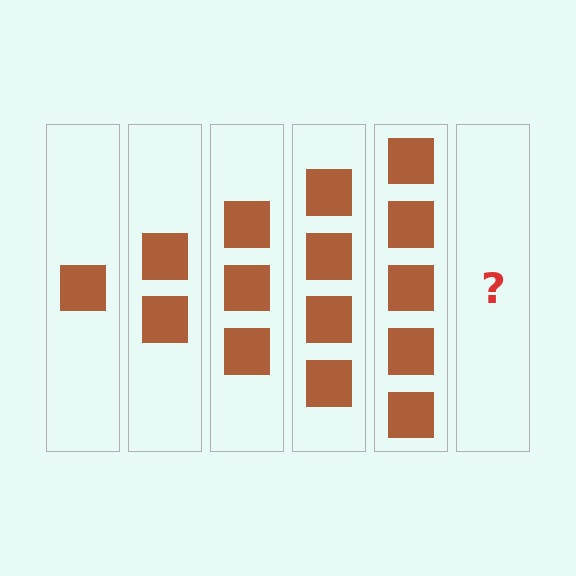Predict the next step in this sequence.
The next step is 6 squares.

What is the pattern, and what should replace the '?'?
The pattern is that each step adds one more square. The '?' should be 6 squares.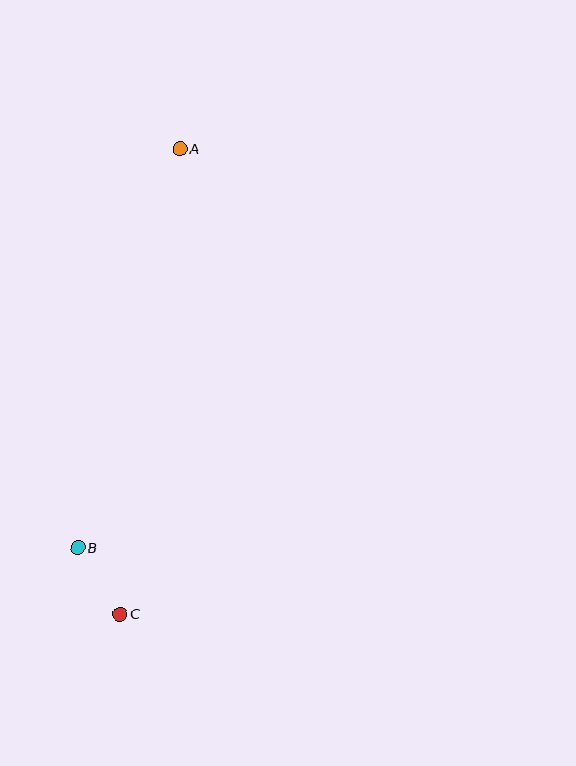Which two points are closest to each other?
Points B and C are closest to each other.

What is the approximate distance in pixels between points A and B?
The distance between A and B is approximately 412 pixels.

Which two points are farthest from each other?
Points A and C are farthest from each other.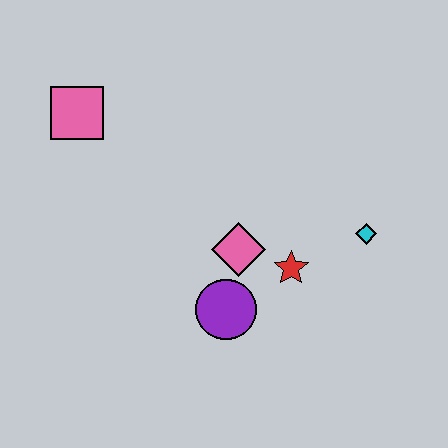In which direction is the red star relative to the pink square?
The red star is to the right of the pink square.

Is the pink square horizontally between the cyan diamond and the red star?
No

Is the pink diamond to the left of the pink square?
No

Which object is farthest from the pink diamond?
The pink square is farthest from the pink diamond.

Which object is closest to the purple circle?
The pink diamond is closest to the purple circle.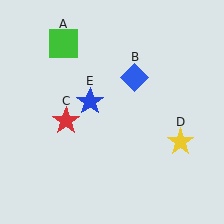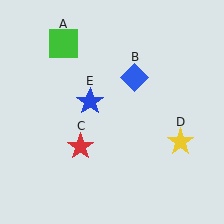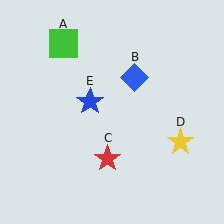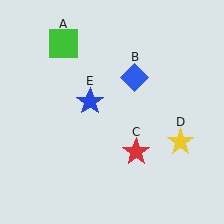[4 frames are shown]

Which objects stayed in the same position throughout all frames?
Green square (object A) and blue diamond (object B) and yellow star (object D) and blue star (object E) remained stationary.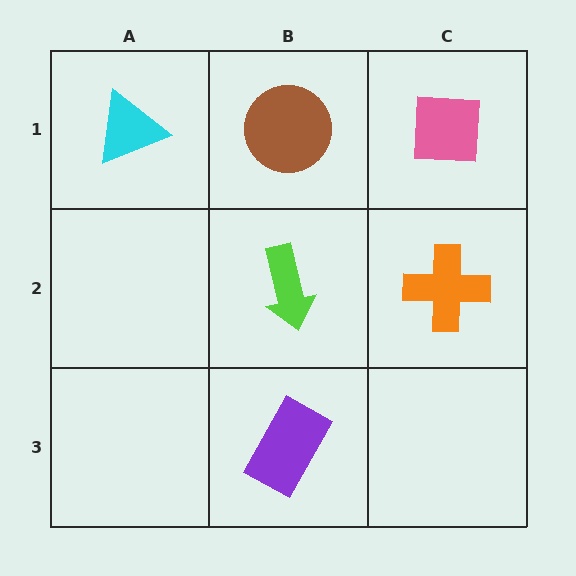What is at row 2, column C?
An orange cross.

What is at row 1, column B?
A brown circle.